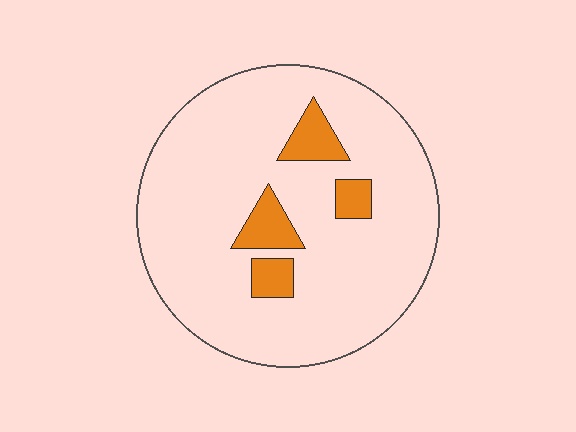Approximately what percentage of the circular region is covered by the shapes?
Approximately 10%.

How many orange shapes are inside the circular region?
4.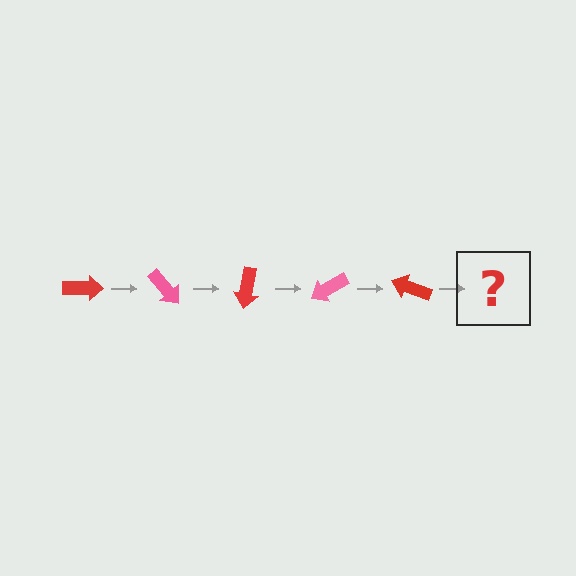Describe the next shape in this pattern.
It should be a pink arrow, rotated 250 degrees from the start.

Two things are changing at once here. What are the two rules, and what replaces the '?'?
The two rules are that it rotates 50 degrees each step and the color cycles through red and pink. The '?' should be a pink arrow, rotated 250 degrees from the start.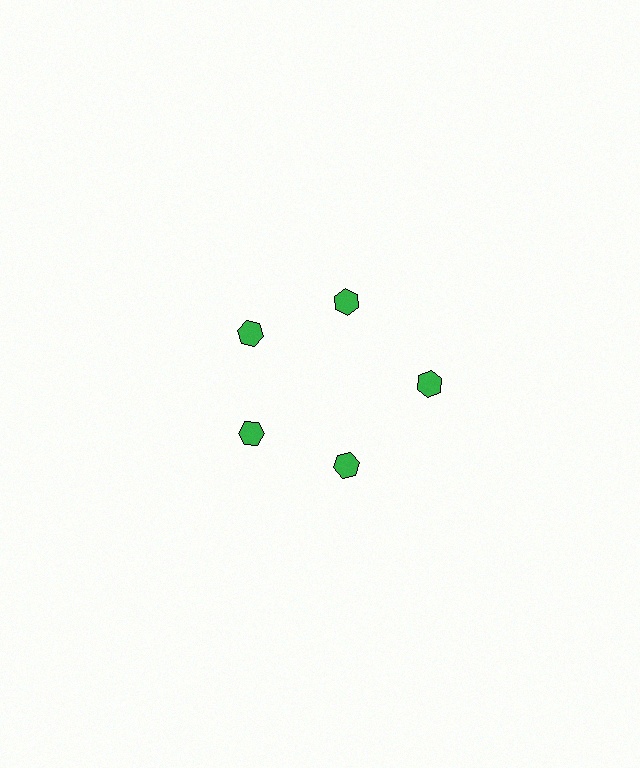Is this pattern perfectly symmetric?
No. The 5 green hexagons are arranged in a ring, but one element near the 3 o'clock position is pushed outward from the center, breaking the 5-fold rotational symmetry.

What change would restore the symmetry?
The symmetry would be restored by moving it inward, back onto the ring so that all 5 hexagons sit at equal angles and equal distance from the center.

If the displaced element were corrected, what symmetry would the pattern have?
It would have 5-fold rotational symmetry — the pattern would map onto itself every 72 degrees.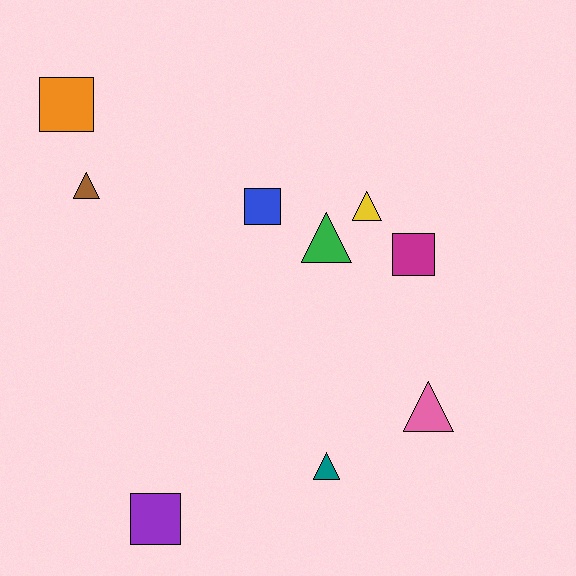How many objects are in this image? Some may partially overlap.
There are 9 objects.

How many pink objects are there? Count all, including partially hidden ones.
There is 1 pink object.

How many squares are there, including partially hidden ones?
There are 4 squares.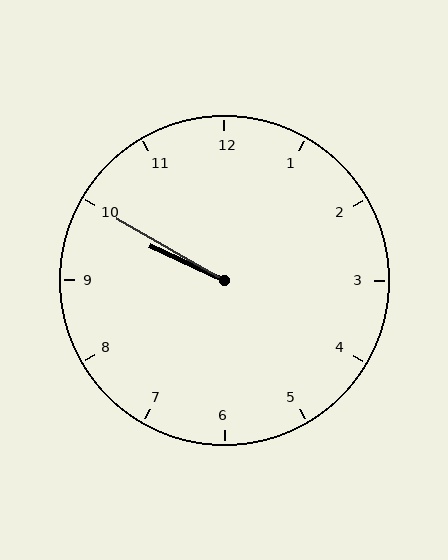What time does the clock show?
9:50.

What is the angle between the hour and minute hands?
Approximately 5 degrees.